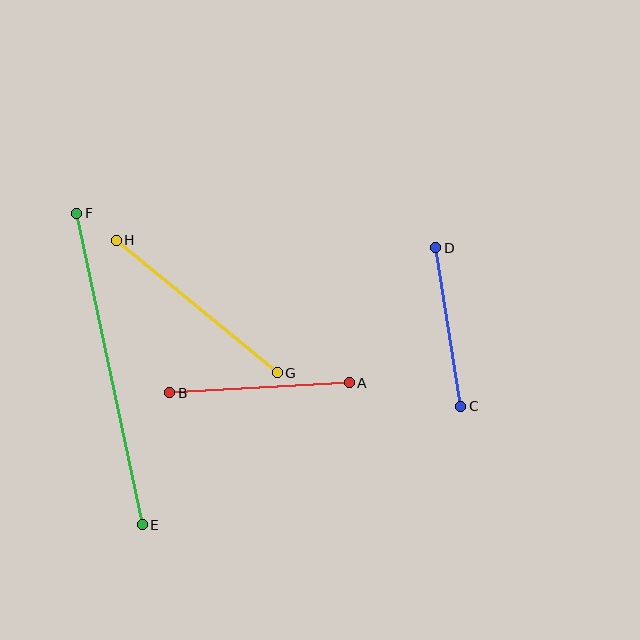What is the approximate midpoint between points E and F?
The midpoint is at approximately (109, 369) pixels.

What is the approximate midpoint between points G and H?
The midpoint is at approximately (197, 306) pixels.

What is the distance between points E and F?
The distance is approximately 318 pixels.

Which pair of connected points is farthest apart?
Points E and F are farthest apart.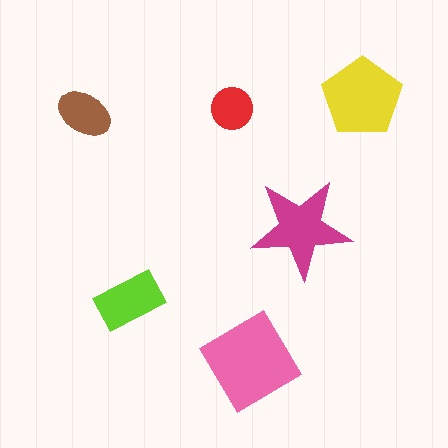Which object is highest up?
The yellow pentagon is topmost.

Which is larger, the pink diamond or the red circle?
The pink diamond.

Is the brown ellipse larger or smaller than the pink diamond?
Smaller.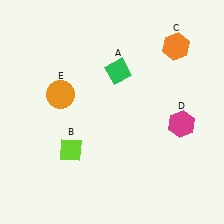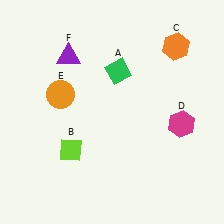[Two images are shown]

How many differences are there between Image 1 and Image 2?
There is 1 difference between the two images.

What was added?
A purple triangle (F) was added in Image 2.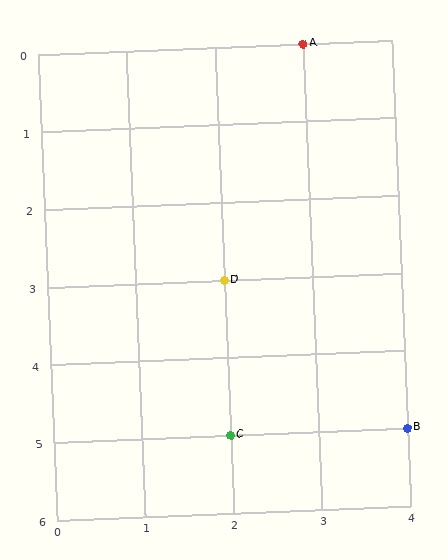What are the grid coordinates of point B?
Point B is at grid coordinates (4, 5).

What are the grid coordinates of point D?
Point D is at grid coordinates (2, 3).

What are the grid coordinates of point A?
Point A is at grid coordinates (3, 0).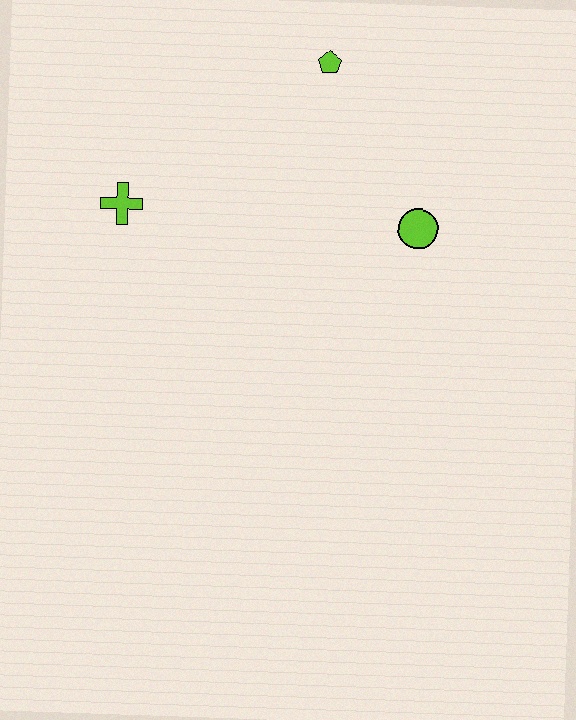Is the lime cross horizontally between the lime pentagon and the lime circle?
No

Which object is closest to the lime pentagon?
The lime circle is closest to the lime pentagon.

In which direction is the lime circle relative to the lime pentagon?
The lime circle is below the lime pentagon.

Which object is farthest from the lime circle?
The lime cross is farthest from the lime circle.